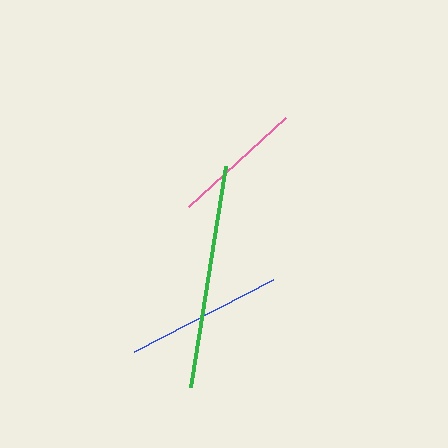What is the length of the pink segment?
The pink segment is approximately 131 pixels long.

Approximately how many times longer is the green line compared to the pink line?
The green line is approximately 1.7 times the length of the pink line.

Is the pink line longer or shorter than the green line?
The green line is longer than the pink line.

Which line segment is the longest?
The green line is the longest at approximately 223 pixels.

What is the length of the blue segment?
The blue segment is approximately 157 pixels long.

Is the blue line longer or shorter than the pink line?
The blue line is longer than the pink line.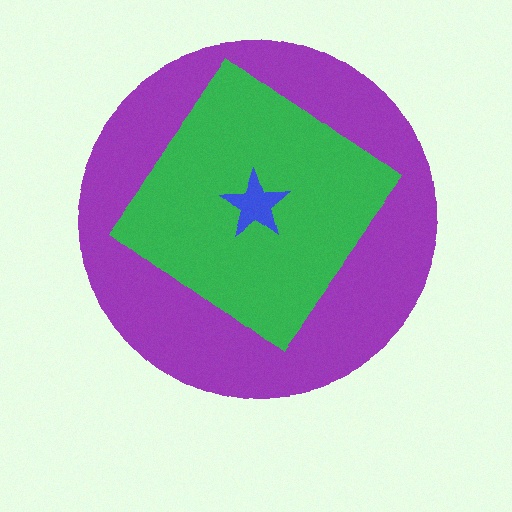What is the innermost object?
The blue star.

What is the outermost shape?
The purple circle.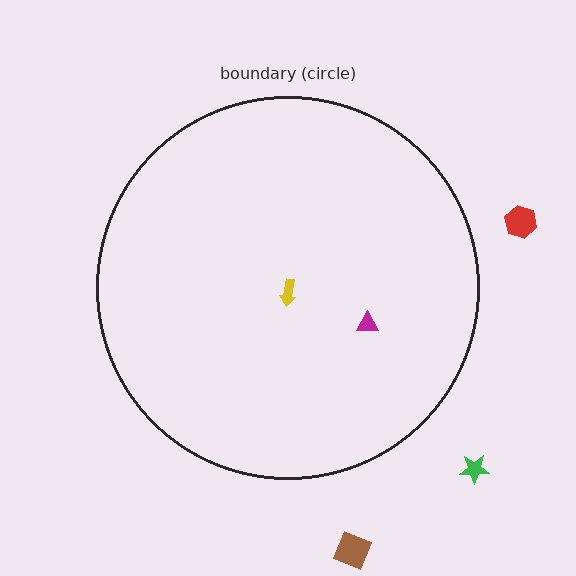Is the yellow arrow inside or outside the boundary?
Inside.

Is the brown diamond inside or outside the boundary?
Outside.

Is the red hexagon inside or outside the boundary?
Outside.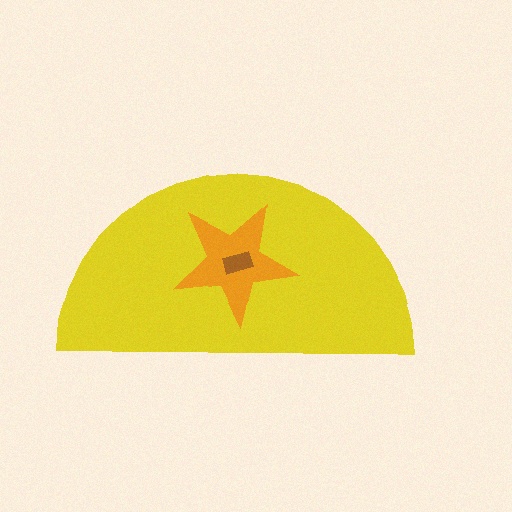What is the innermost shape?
The brown rectangle.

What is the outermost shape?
The yellow semicircle.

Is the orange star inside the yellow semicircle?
Yes.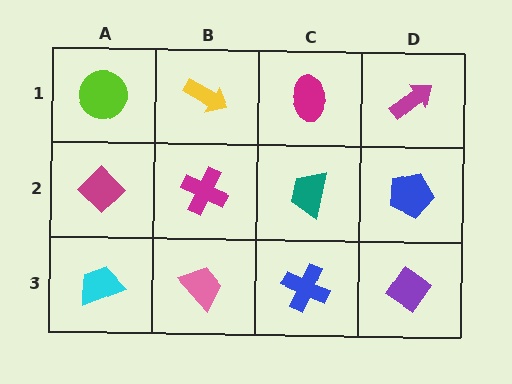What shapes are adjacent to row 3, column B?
A magenta cross (row 2, column B), a cyan trapezoid (row 3, column A), a blue cross (row 3, column C).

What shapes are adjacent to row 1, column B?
A magenta cross (row 2, column B), a lime circle (row 1, column A), a magenta ellipse (row 1, column C).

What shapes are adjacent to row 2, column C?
A magenta ellipse (row 1, column C), a blue cross (row 3, column C), a magenta cross (row 2, column B), a blue pentagon (row 2, column D).